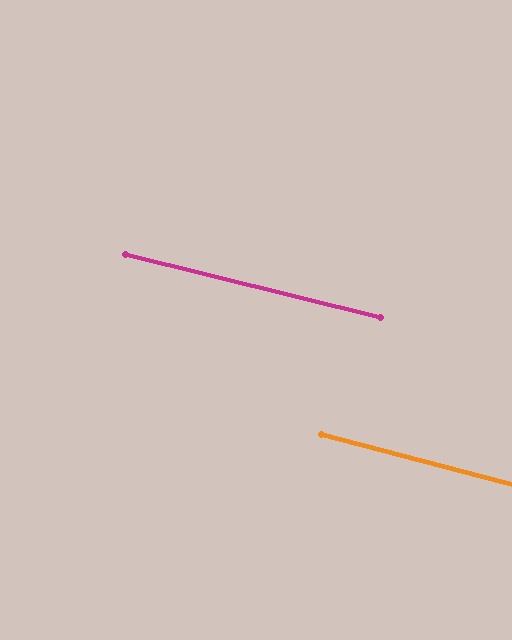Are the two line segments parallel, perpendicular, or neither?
Parallel — their directions differ by only 1.0°.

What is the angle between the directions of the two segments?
Approximately 1 degree.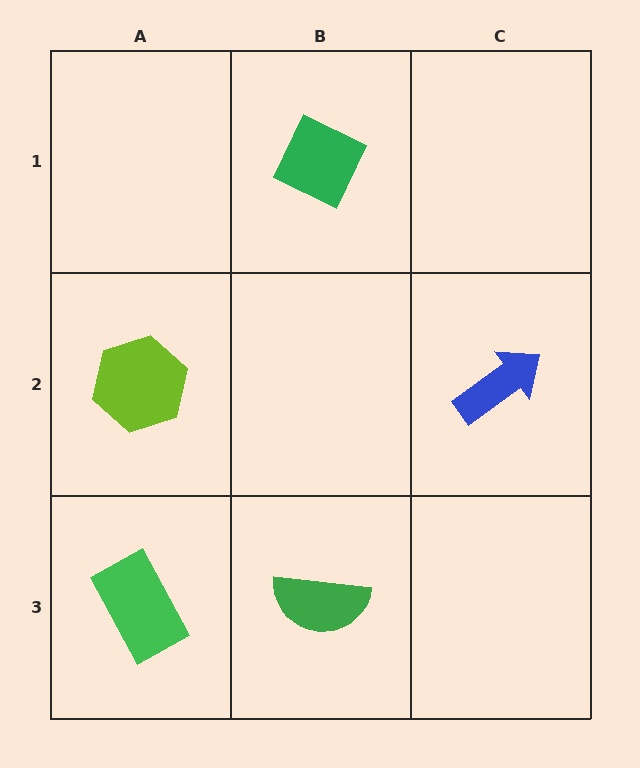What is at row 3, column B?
A green semicircle.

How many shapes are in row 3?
2 shapes.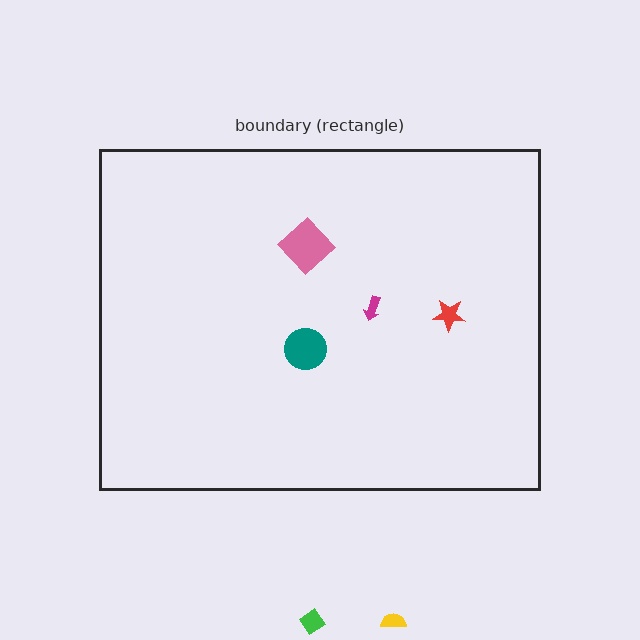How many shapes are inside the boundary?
4 inside, 2 outside.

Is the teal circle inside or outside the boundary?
Inside.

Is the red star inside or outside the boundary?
Inside.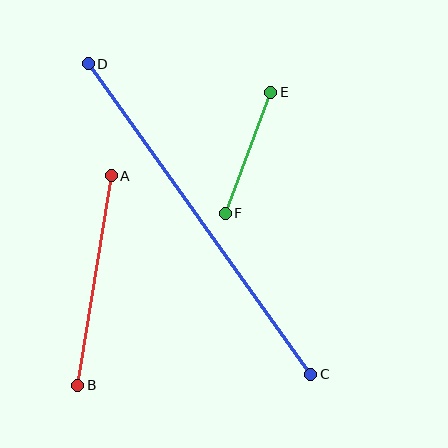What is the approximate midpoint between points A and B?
The midpoint is at approximately (94, 280) pixels.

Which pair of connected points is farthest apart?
Points C and D are farthest apart.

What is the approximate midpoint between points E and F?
The midpoint is at approximately (248, 153) pixels.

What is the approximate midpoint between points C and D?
The midpoint is at approximately (199, 219) pixels.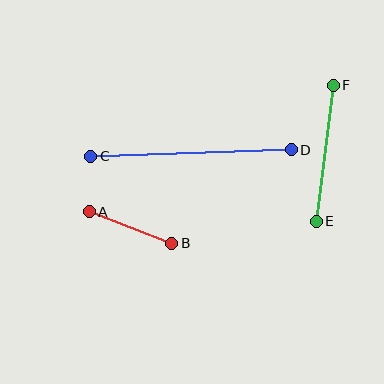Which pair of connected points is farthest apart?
Points C and D are farthest apart.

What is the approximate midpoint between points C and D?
The midpoint is at approximately (191, 153) pixels.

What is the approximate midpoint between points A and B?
The midpoint is at approximately (130, 228) pixels.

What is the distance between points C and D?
The distance is approximately 201 pixels.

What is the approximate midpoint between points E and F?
The midpoint is at approximately (325, 153) pixels.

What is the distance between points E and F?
The distance is approximately 137 pixels.